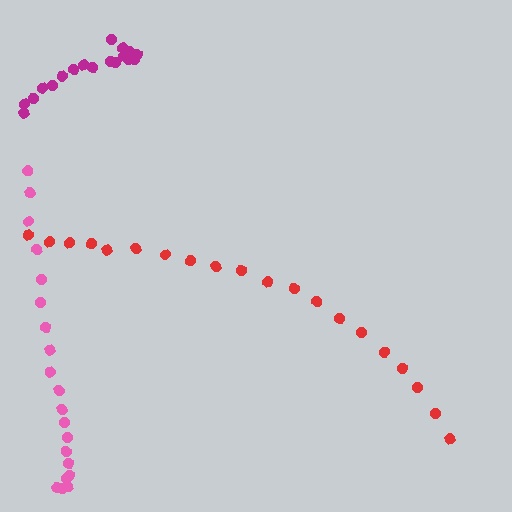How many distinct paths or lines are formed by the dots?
There are 3 distinct paths.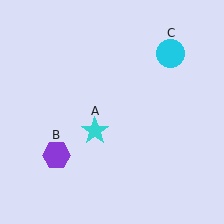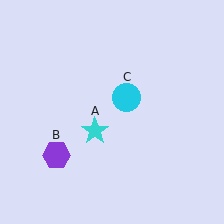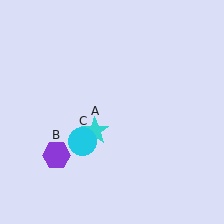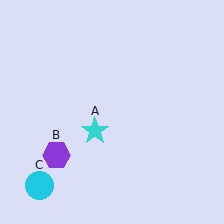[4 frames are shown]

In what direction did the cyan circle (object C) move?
The cyan circle (object C) moved down and to the left.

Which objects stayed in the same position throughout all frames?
Cyan star (object A) and purple hexagon (object B) remained stationary.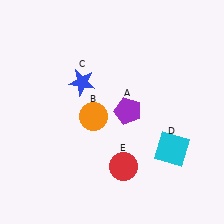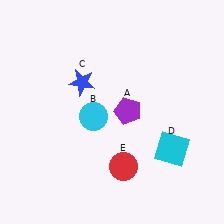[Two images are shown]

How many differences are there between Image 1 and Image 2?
There is 1 difference between the two images.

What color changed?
The circle (B) changed from orange in Image 1 to cyan in Image 2.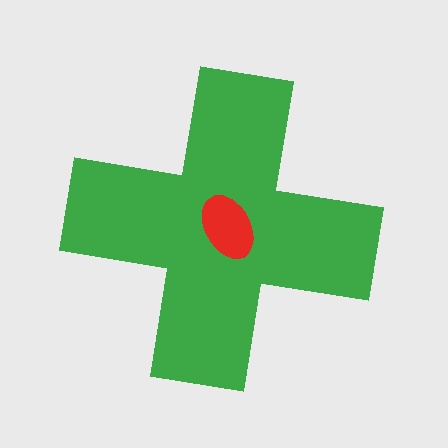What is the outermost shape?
The green cross.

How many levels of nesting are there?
2.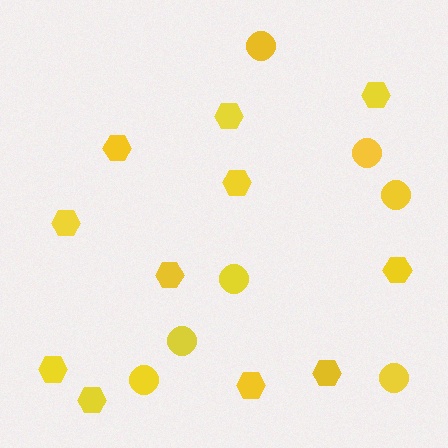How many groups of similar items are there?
There are 2 groups: one group of hexagons (11) and one group of circles (7).